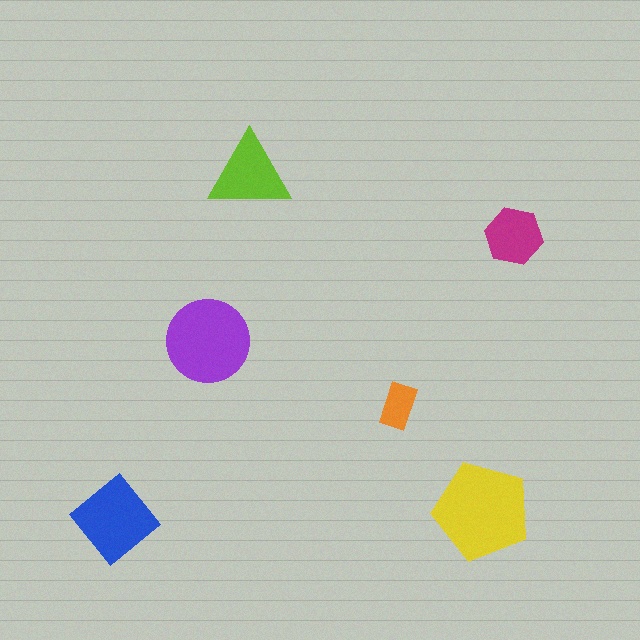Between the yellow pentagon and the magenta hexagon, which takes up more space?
The yellow pentagon.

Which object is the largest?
The yellow pentagon.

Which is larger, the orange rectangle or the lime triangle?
The lime triangle.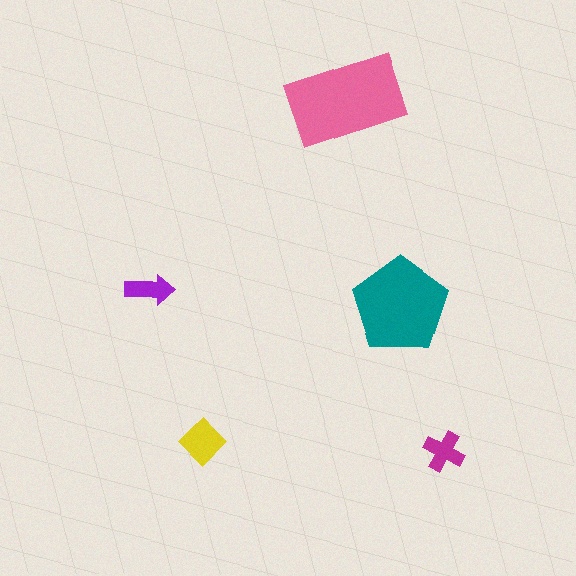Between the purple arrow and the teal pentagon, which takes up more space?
The teal pentagon.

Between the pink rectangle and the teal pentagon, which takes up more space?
The pink rectangle.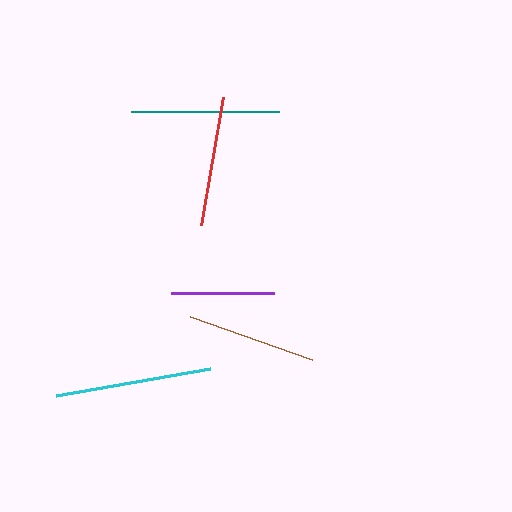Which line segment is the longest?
The cyan line is the longest at approximately 156 pixels.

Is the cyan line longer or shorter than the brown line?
The cyan line is longer than the brown line.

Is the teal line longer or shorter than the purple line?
The teal line is longer than the purple line.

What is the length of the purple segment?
The purple segment is approximately 103 pixels long.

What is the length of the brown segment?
The brown segment is approximately 129 pixels long.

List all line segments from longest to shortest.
From longest to shortest: cyan, teal, red, brown, purple.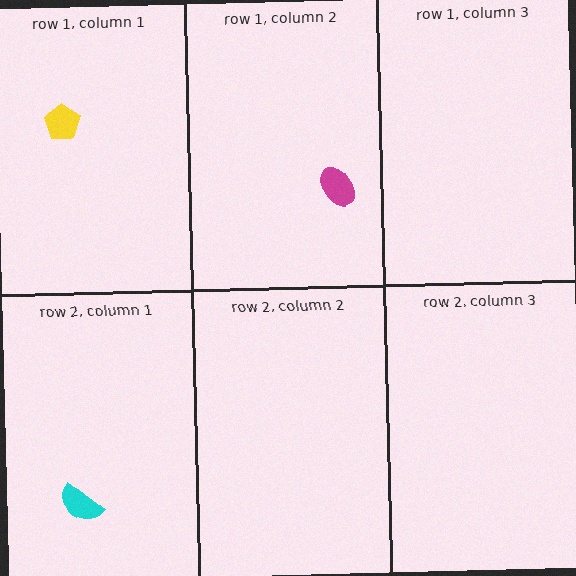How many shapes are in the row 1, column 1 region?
1.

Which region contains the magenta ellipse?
The row 1, column 2 region.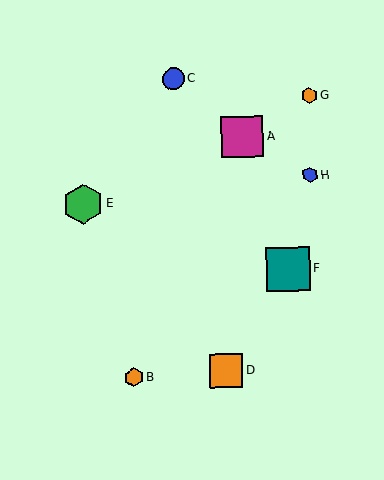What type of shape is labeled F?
Shape F is a teal square.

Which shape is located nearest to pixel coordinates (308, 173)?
The blue hexagon (labeled H) at (310, 175) is nearest to that location.